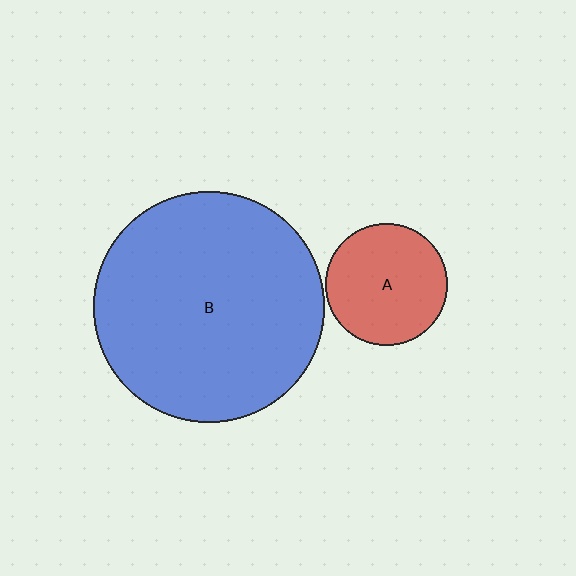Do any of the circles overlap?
No, none of the circles overlap.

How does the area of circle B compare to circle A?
Approximately 3.6 times.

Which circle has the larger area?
Circle B (blue).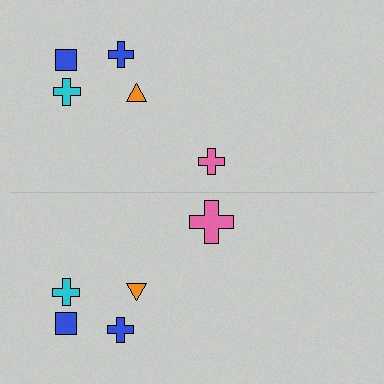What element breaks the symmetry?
The pink cross on the bottom side has a different size than its mirror counterpart.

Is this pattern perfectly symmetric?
No, the pattern is not perfectly symmetric. The pink cross on the bottom side has a different size than its mirror counterpart.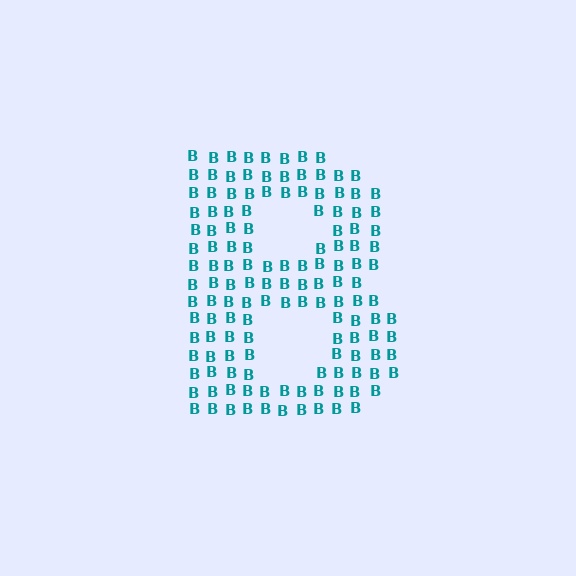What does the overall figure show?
The overall figure shows the letter B.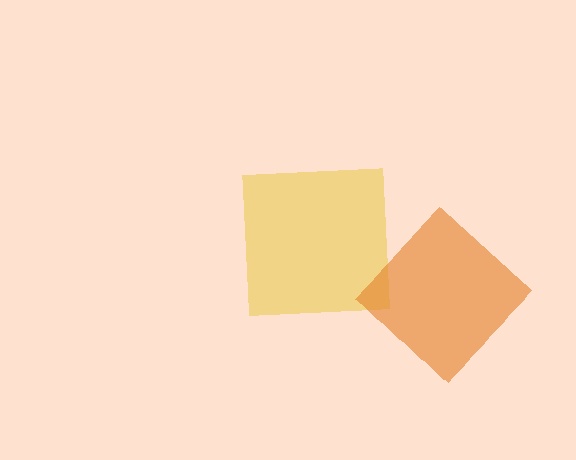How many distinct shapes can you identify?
There are 2 distinct shapes: a yellow square, an orange diamond.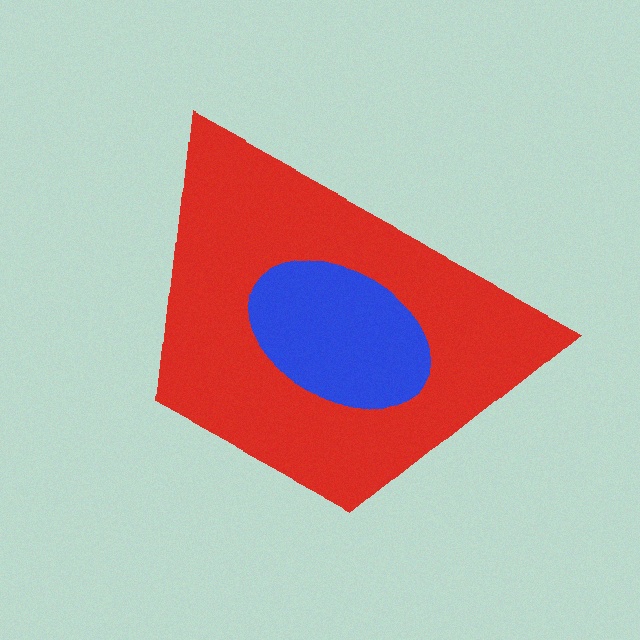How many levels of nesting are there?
2.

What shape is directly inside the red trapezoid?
The blue ellipse.